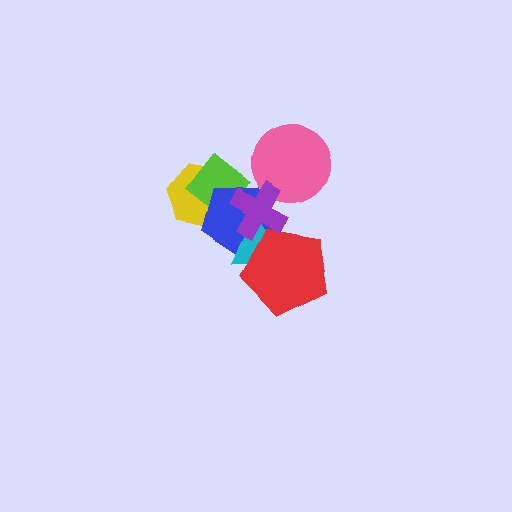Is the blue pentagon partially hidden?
Yes, it is partially covered by another shape.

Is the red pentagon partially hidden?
Yes, it is partially covered by another shape.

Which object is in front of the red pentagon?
The purple cross is in front of the red pentagon.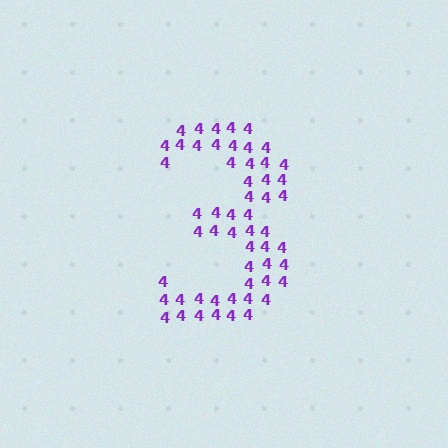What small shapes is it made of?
It is made of small digit 4's.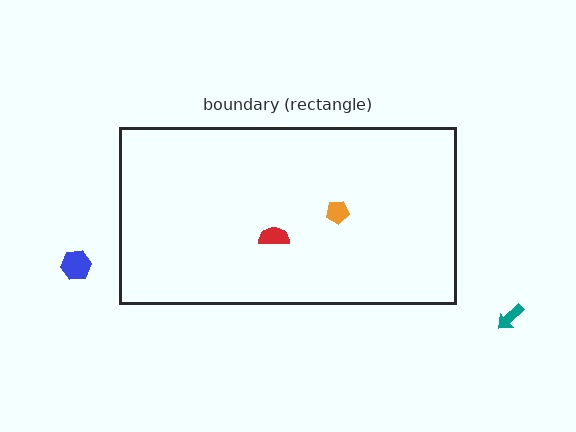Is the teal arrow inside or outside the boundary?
Outside.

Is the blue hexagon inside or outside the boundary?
Outside.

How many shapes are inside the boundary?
2 inside, 2 outside.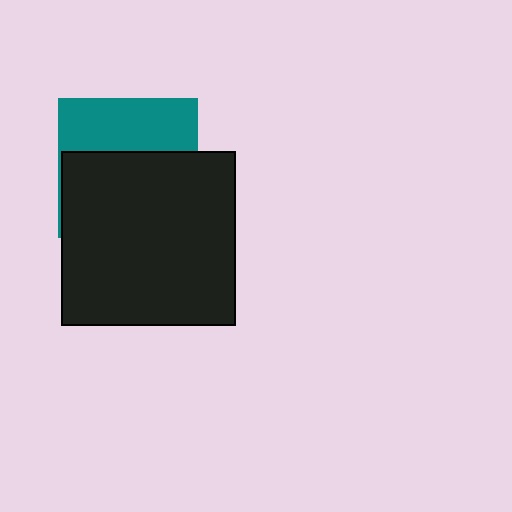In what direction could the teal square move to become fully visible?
The teal square could move up. That would shift it out from behind the black square entirely.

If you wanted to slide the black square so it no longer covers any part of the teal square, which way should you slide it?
Slide it down — that is the most direct way to separate the two shapes.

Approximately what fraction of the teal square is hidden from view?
Roughly 60% of the teal square is hidden behind the black square.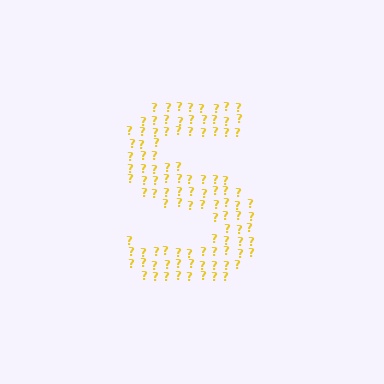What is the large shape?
The large shape is the letter S.